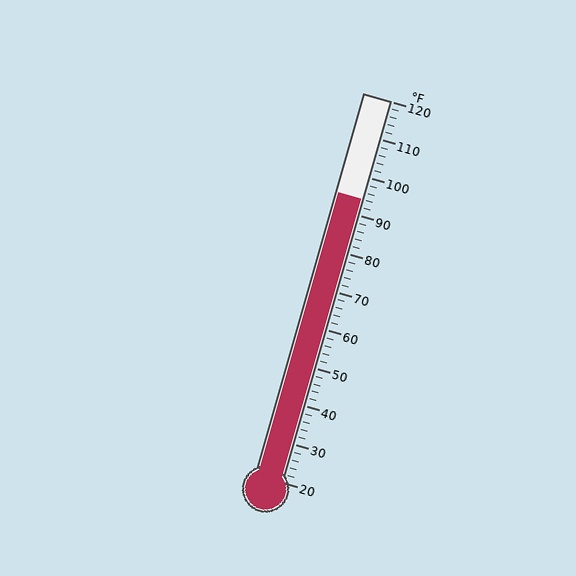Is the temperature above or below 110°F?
The temperature is below 110°F.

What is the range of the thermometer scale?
The thermometer scale ranges from 20°F to 120°F.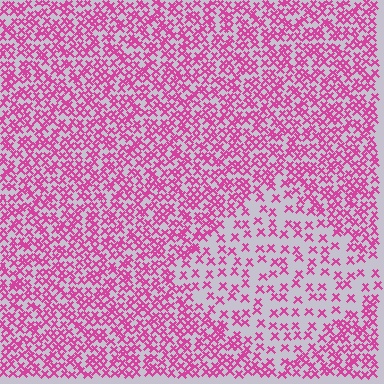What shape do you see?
I see a diamond.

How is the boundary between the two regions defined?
The boundary is defined by a change in element density (approximately 2.3x ratio). All elements are the same color, size, and shape.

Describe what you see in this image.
The image contains small magenta elements arranged at two different densities. A diamond-shaped region is visible where the elements are less densely packed than the surrounding area.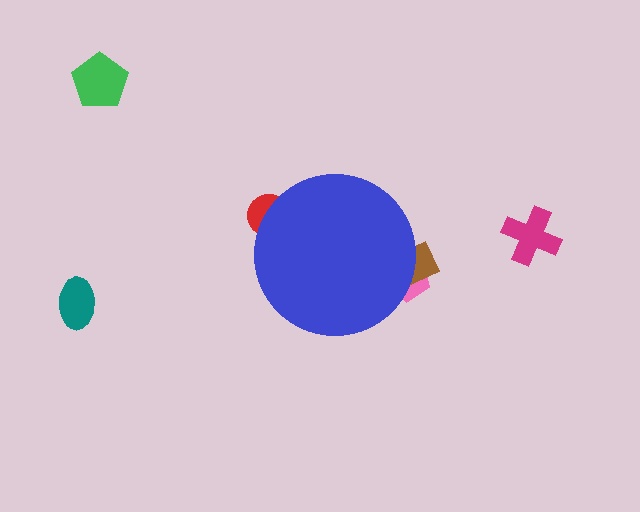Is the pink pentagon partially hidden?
Yes, the pink pentagon is partially hidden behind the blue circle.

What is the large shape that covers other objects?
A blue circle.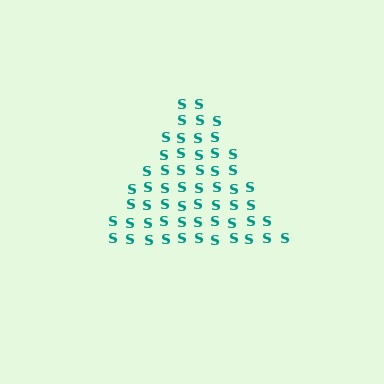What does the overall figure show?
The overall figure shows a triangle.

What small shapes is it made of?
It is made of small letter S's.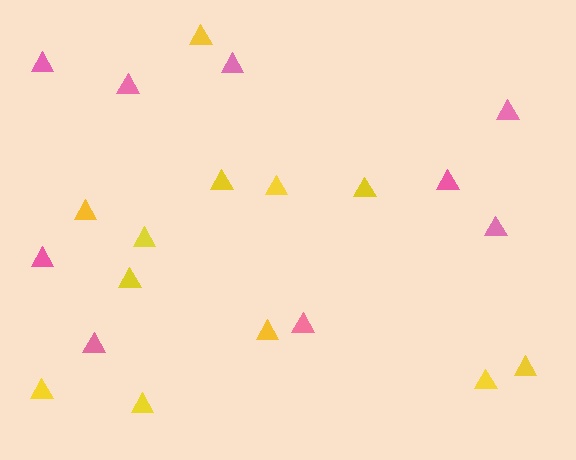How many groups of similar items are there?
There are 2 groups: one group of pink triangles (9) and one group of yellow triangles (12).